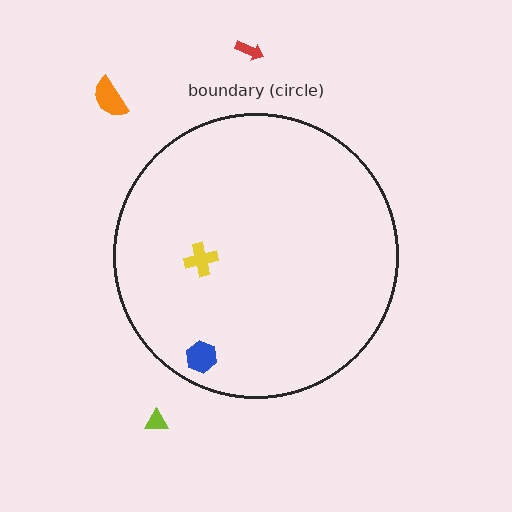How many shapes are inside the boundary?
2 inside, 3 outside.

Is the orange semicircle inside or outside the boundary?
Outside.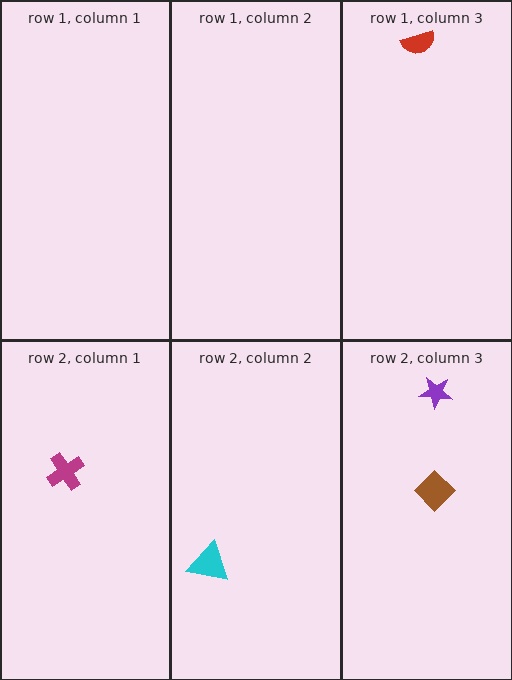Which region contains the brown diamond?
The row 2, column 3 region.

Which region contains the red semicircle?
The row 1, column 3 region.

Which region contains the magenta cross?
The row 2, column 1 region.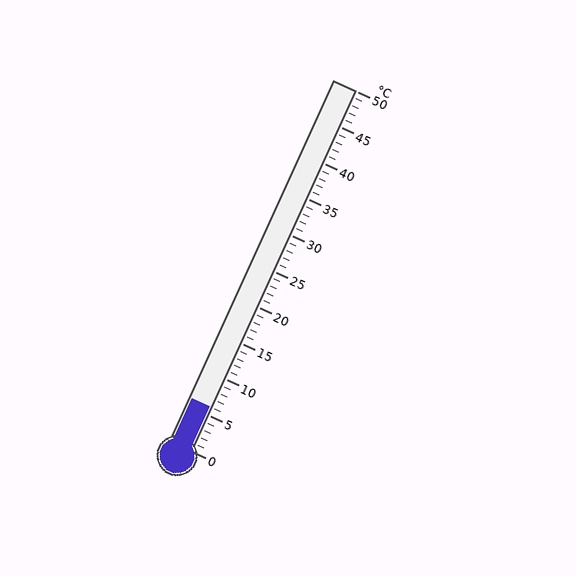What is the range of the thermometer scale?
The thermometer scale ranges from 0°C to 50°C.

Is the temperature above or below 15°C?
The temperature is below 15°C.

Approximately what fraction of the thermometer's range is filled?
The thermometer is filled to approximately 10% of its range.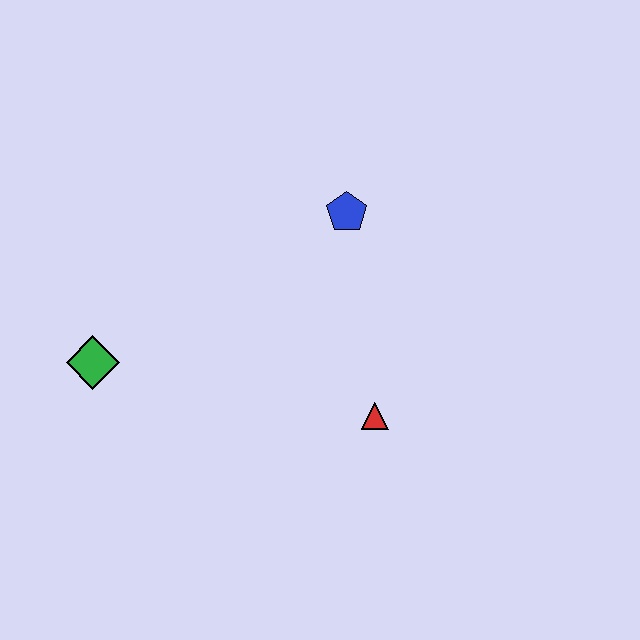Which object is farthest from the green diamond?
The blue pentagon is farthest from the green diamond.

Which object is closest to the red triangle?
The blue pentagon is closest to the red triangle.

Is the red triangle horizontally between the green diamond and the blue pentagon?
No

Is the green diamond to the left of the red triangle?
Yes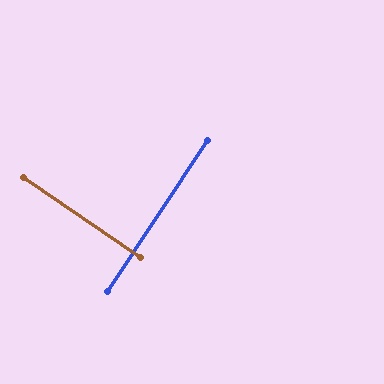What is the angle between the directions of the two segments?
Approximately 89 degrees.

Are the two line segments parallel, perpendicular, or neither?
Perpendicular — they meet at approximately 89°.